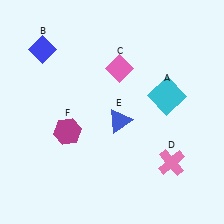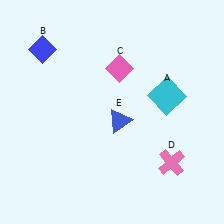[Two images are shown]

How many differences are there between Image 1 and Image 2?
There is 1 difference between the two images.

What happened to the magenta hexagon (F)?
The magenta hexagon (F) was removed in Image 2. It was in the bottom-left area of Image 1.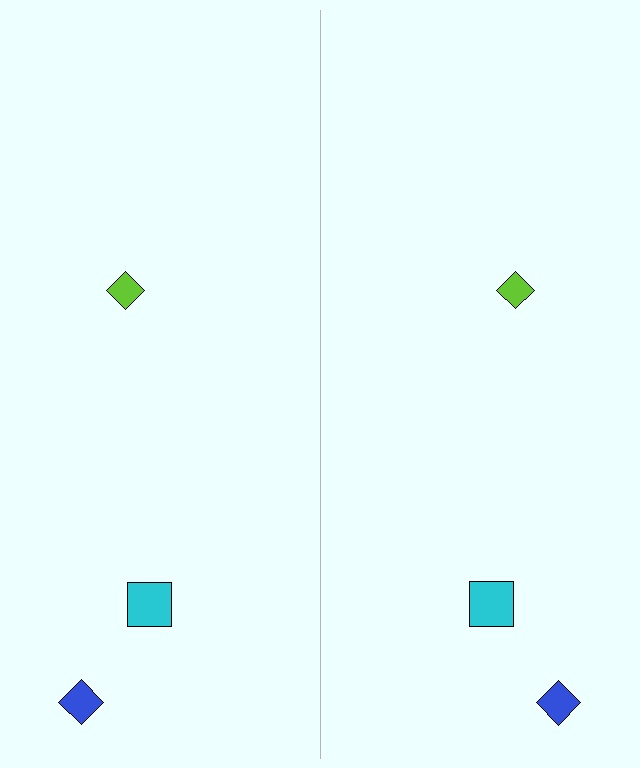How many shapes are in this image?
There are 6 shapes in this image.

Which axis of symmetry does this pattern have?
The pattern has a vertical axis of symmetry running through the center of the image.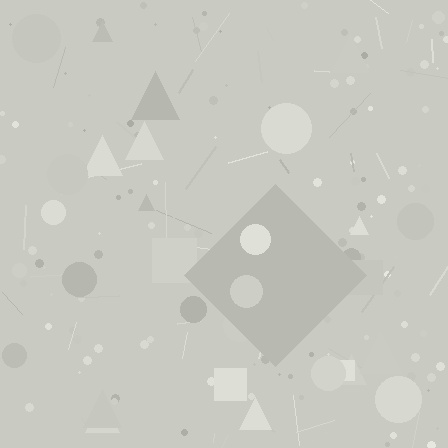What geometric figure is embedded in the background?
A diamond is embedded in the background.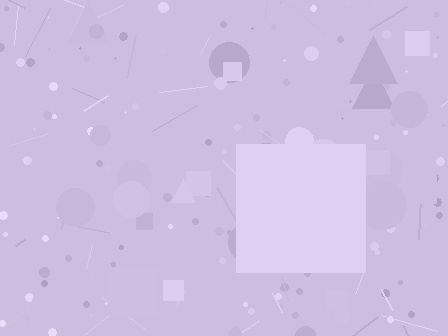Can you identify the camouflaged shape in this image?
The camouflaged shape is a square.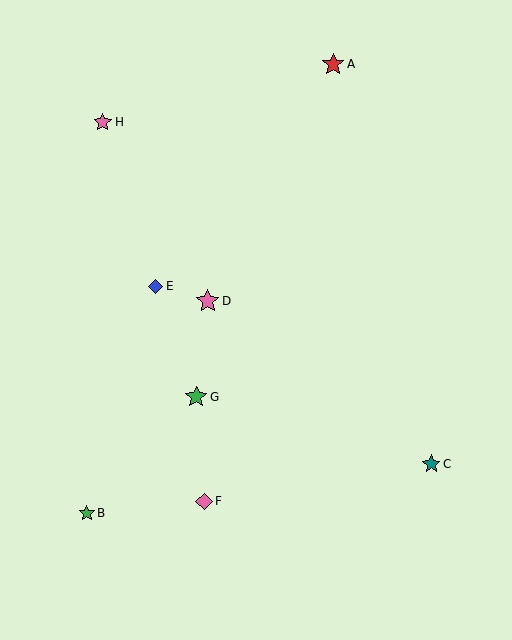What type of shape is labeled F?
Shape F is a pink diamond.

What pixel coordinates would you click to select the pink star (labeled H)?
Click at (103, 122) to select the pink star H.